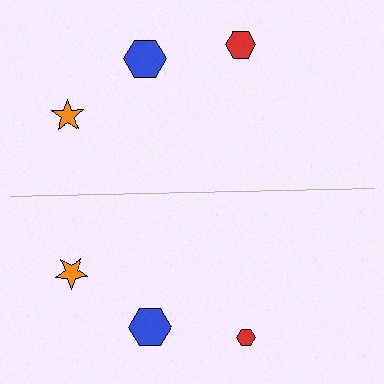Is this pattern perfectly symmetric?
No, the pattern is not perfectly symmetric. The red hexagon on the bottom side has a different size than its mirror counterpart.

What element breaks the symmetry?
The red hexagon on the bottom side has a different size than its mirror counterpart.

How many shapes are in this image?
There are 6 shapes in this image.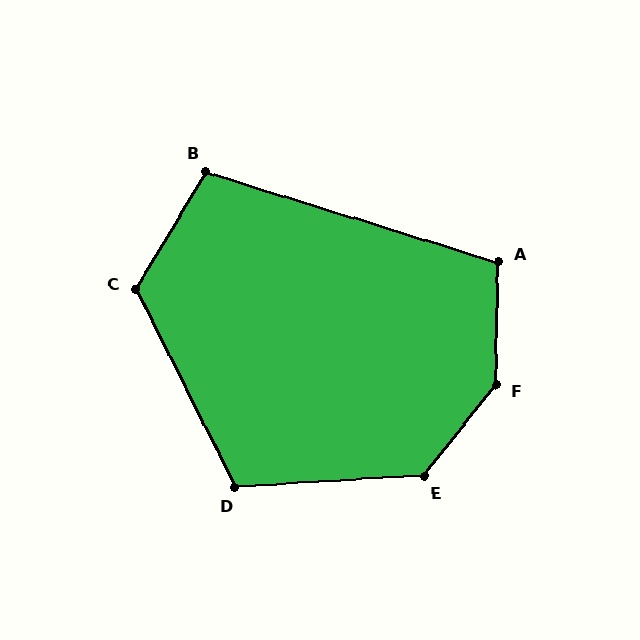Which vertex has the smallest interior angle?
B, at approximately 104 degrees.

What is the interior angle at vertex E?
Approximately 132 degrees (obtuse).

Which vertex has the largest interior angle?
F, at approximately 143 degrees.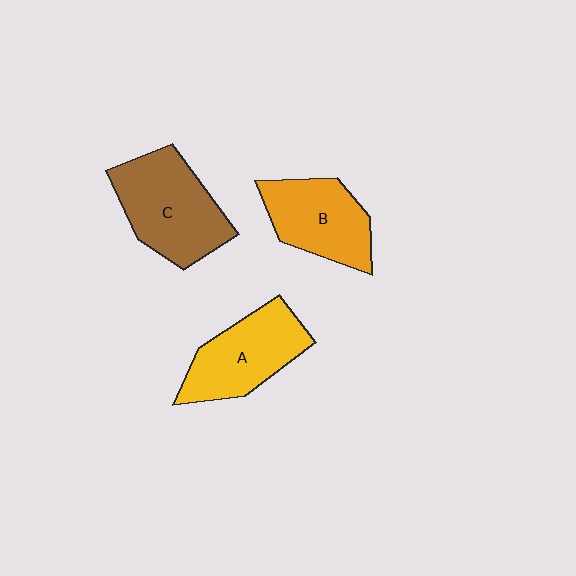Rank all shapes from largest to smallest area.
From largest to smallest: C (brown), A (yellow), B (orange).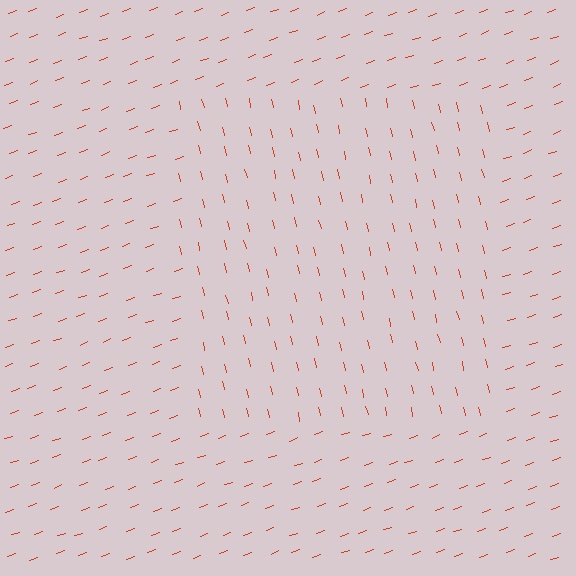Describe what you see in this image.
The image is filled with small red line segments. A rectangle region in the image has lines oriented differently from the surrounding lines, creating a visible texture boundary.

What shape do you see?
I see a rectangle.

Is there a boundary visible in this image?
Yes, there is a texture boundary formed by a change in line orientation.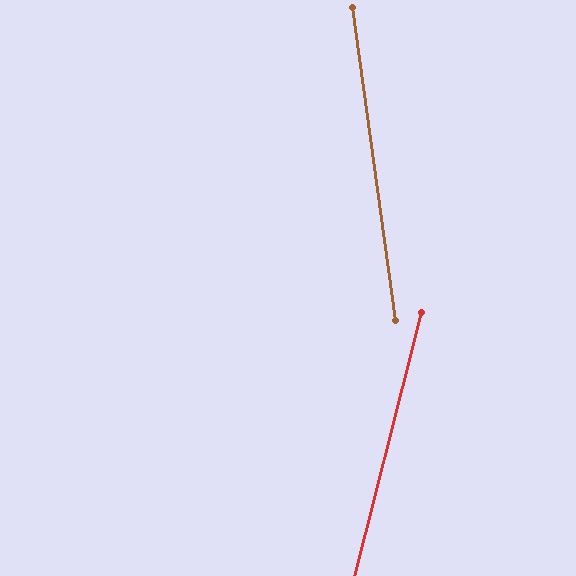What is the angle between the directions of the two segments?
Approximately 22 degrees.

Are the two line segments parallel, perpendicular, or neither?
Neither parallel nor perpendicular — they differ by about 22°.